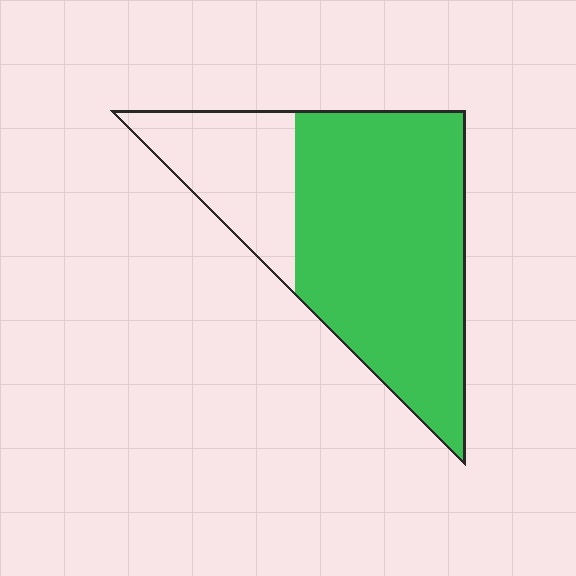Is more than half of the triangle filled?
Yes.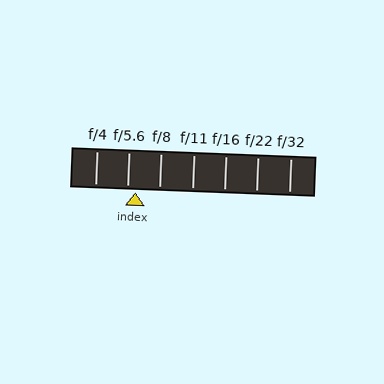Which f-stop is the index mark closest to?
The index mark is closest to f/5.6.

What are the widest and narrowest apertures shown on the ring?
The widest aperture shown is f/4 and the narrowest is f/32.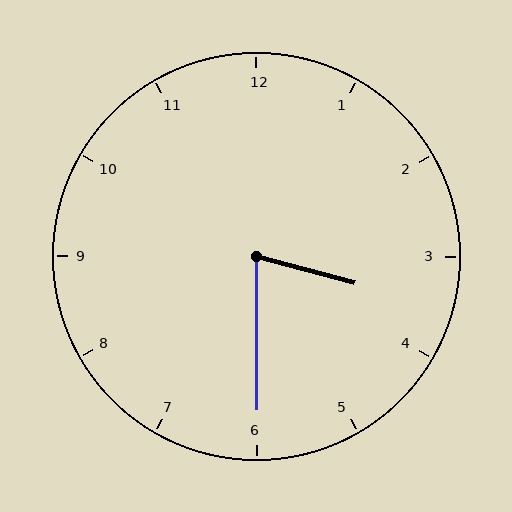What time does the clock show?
3:30.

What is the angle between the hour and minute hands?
Approximately 75 degrees.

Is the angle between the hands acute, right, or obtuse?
It is acute.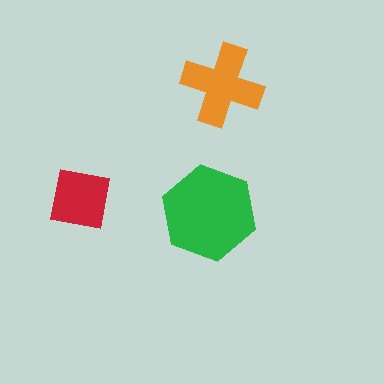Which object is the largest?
The green hexagon.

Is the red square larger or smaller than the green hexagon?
Smaller.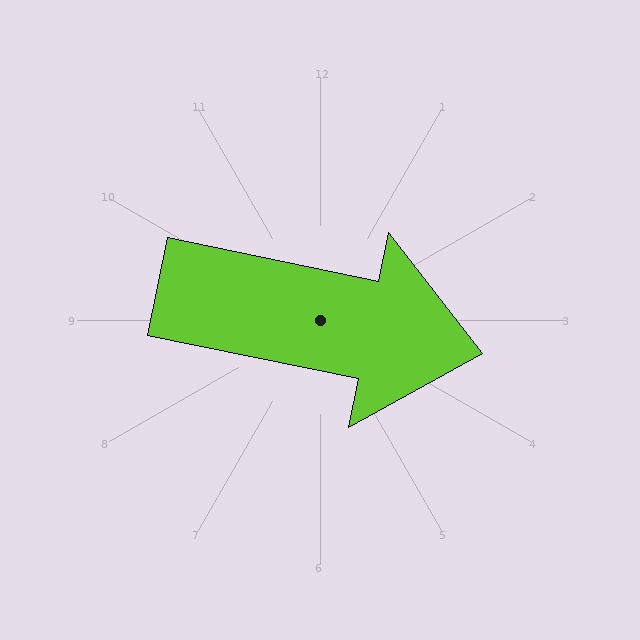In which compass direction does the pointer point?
East.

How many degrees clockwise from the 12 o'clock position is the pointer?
Approximately 102 degrees.